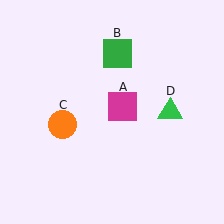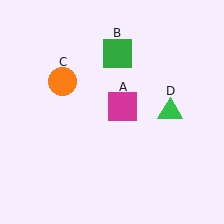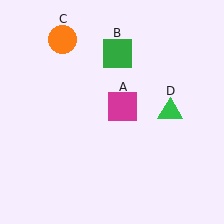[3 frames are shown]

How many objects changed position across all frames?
1 object changed position: orange circle (object C).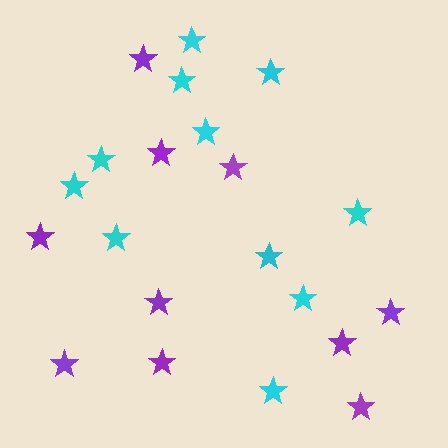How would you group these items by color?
There are 2 groups: one group of purple stars (10) and one group of cyan stars (11).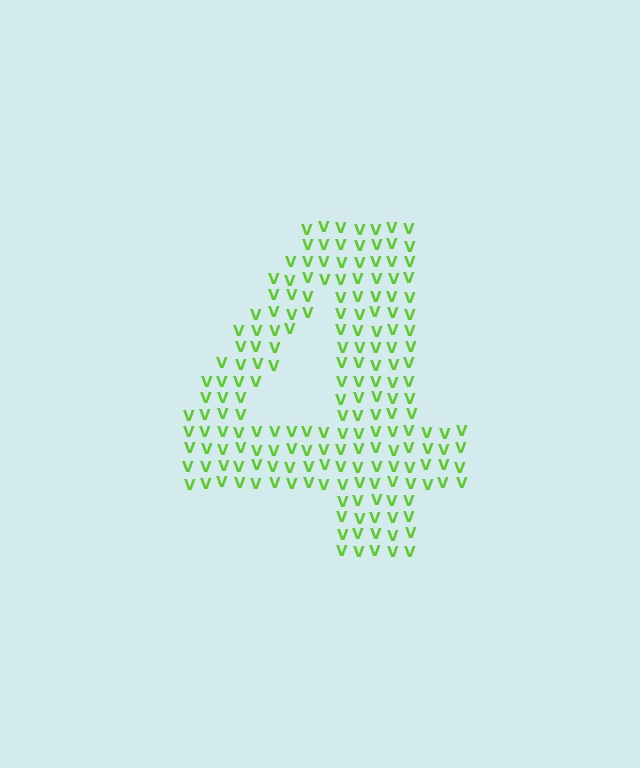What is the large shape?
The large shape is the digit 4.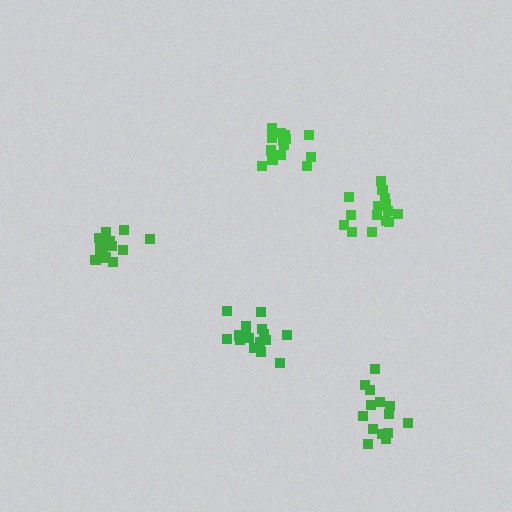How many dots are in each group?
Group 1: 16 dots, Group 2: 16 dots, Group 3: 15 dots, Group 4: 14 dots, Group 5: 14 dots (75 total).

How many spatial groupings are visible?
There are 5 spatial groupings.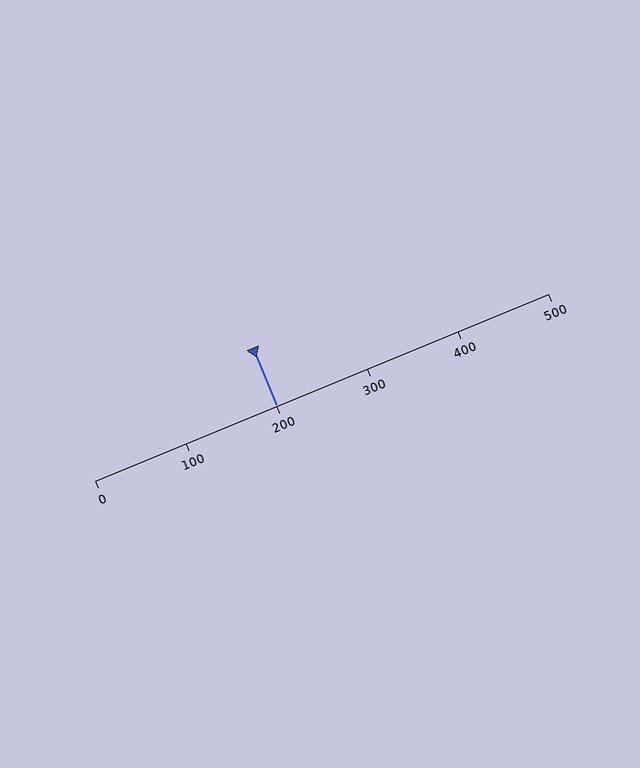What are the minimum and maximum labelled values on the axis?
The axis runs from 0 to 500.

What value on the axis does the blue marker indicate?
The marker indicates approximately 200.